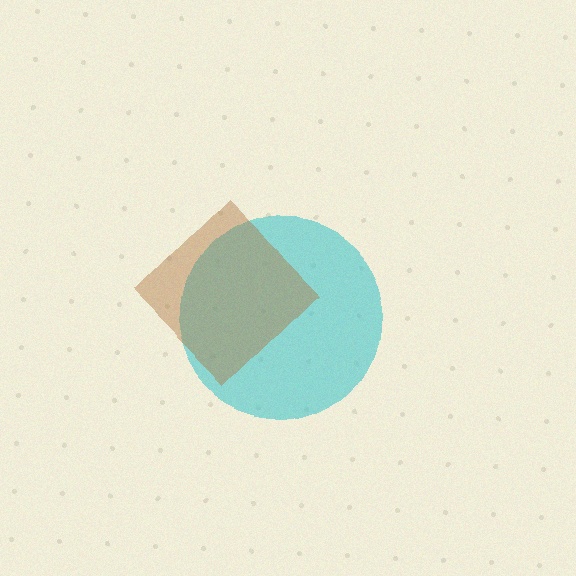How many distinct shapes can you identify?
There are 2 distinct shapes: a cyan circle, a brown diamond.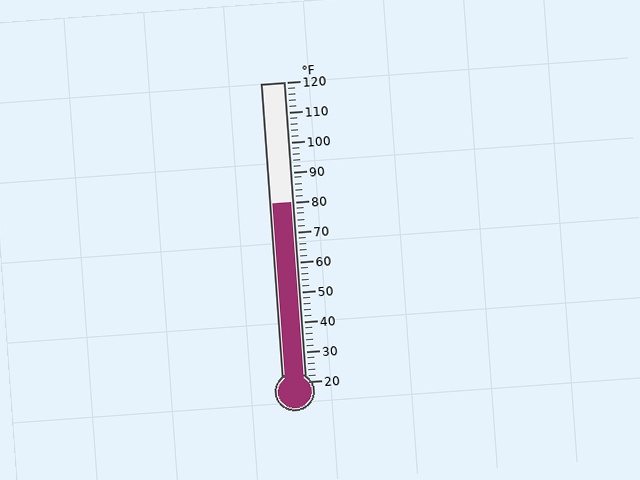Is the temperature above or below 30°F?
The temperature is above 30°F.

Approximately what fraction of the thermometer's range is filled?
The thermometer is filled to approximately 60% of its range.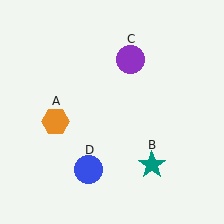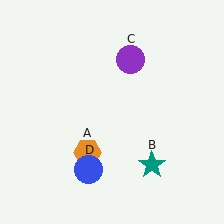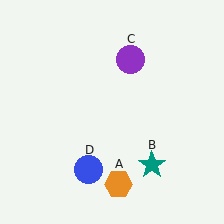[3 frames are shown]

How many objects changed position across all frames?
1 object changed position: orange hexagon (object A).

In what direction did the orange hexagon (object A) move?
The orange hexagon (object A) moved down and to the right.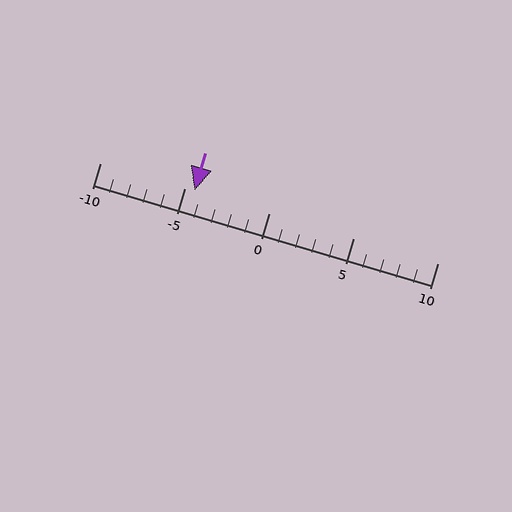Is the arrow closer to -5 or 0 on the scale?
The arrow is closer to -5.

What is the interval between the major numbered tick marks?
The major tick marks are spaced 5 units apart.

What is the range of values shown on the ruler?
The ruler shows values from -10 to 10.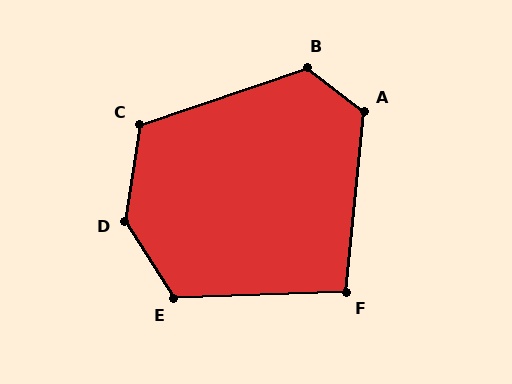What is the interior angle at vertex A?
Approximately 122 degrees (obtuse).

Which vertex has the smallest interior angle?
F, at approximately 98 degrees.